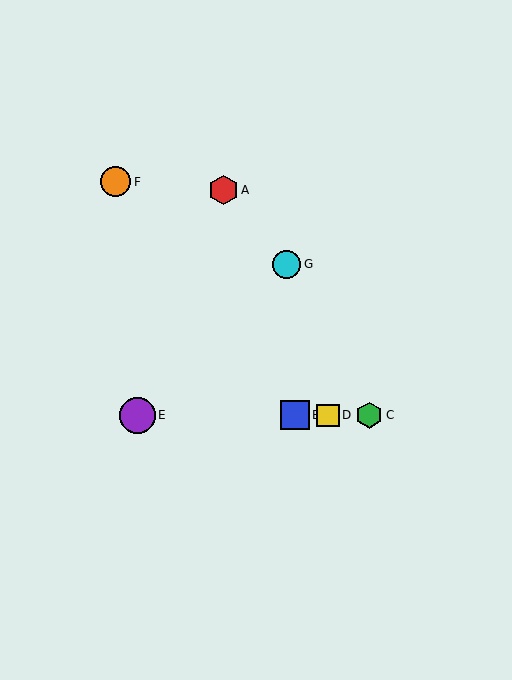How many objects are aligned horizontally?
4 objects (B, C, D, E) are aligned horizontally.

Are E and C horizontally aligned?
Yes, both are at y≈415.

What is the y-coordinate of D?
Object D is at y≈415.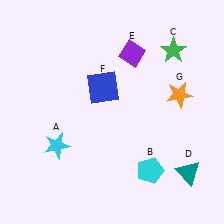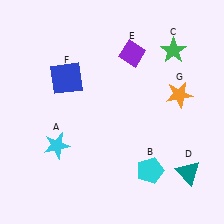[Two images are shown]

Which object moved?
The blue square (F) moved left.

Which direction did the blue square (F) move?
The blue square (F) moved left.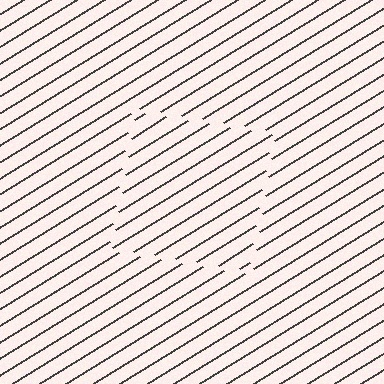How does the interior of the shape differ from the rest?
The interior of the shape contains the same grating, shifted by half a period — the contour is defined by the phase discontinuity where line-ends from the inner and outer gratings abut.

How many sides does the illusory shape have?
4 sides — the line-ends trace a square.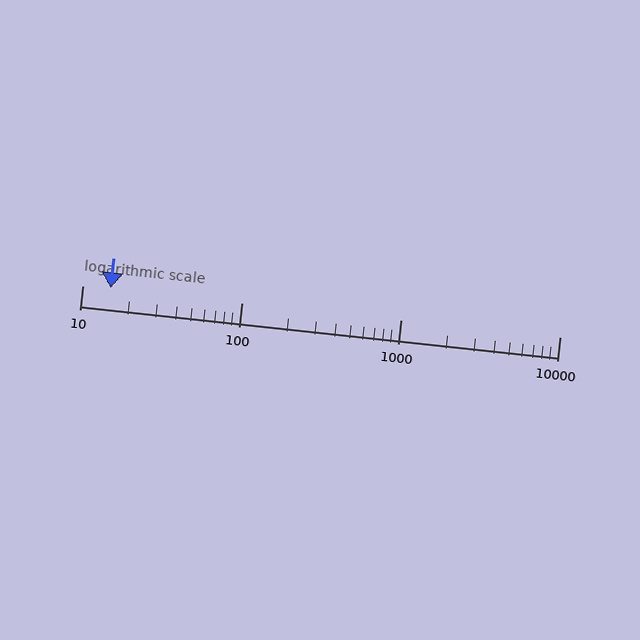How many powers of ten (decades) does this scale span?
The scale spans 3 decades, from 10 to 10000.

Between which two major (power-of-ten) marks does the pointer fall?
The pointer is between 10 and 100.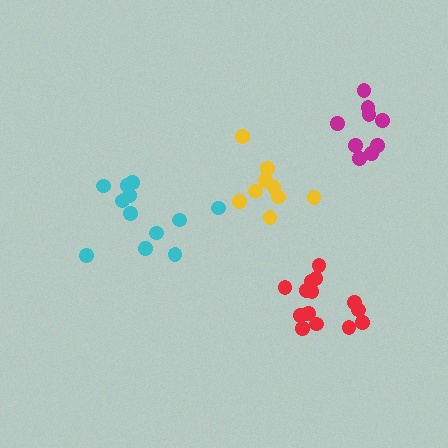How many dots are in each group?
Group 1: 14 dots, Group 2: 12 dots, Group 3: 9 dots, Group 4: 9 dots (44 total).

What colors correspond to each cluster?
The clusters are colored: red, cyan, yellow, magenta.